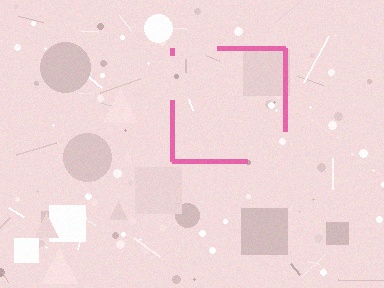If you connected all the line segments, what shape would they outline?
They would outline a square.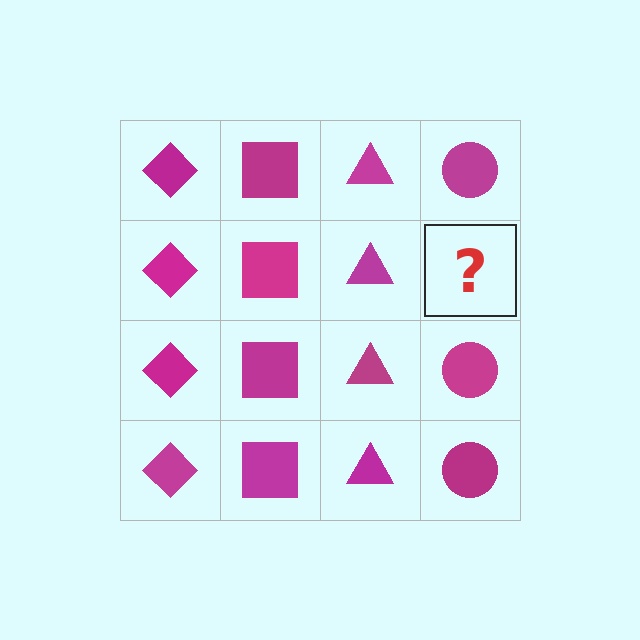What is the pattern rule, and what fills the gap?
The rule is that each column has a consistent shape. The gap should be filled with a magenta circle.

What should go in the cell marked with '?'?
The missing cell should contain a magenta circle.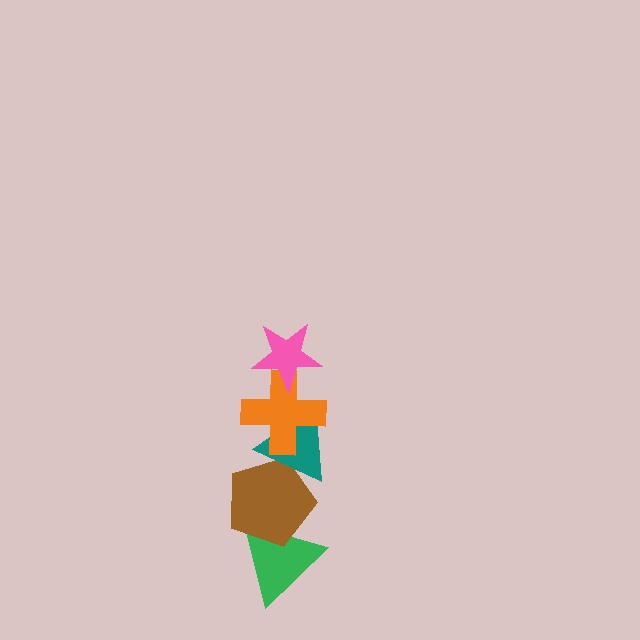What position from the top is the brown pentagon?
The brown pentagon is 4th from the top.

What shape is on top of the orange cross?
The pink star is on top of the orange cross.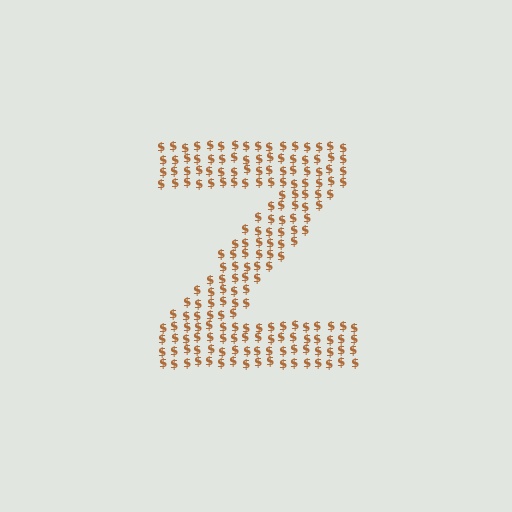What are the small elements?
The small elements are dollar signs.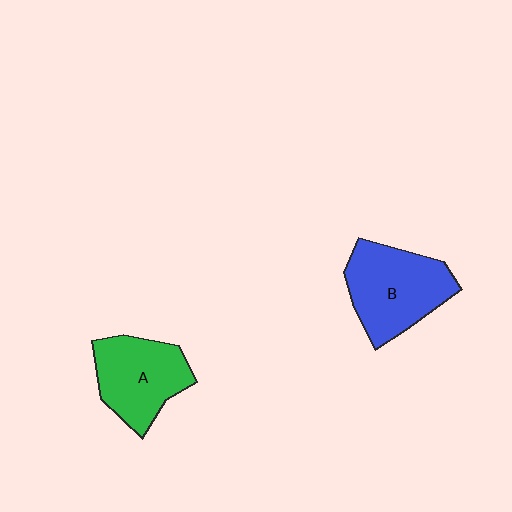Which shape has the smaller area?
Shape A (green).